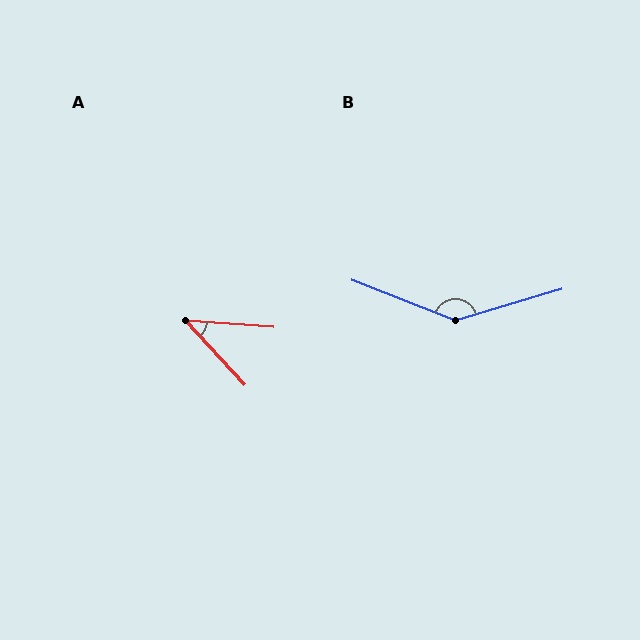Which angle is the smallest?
A, at approximately 43 degrees.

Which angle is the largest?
B, at approximately 142 degrees.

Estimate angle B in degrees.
Approximately 142 degrees.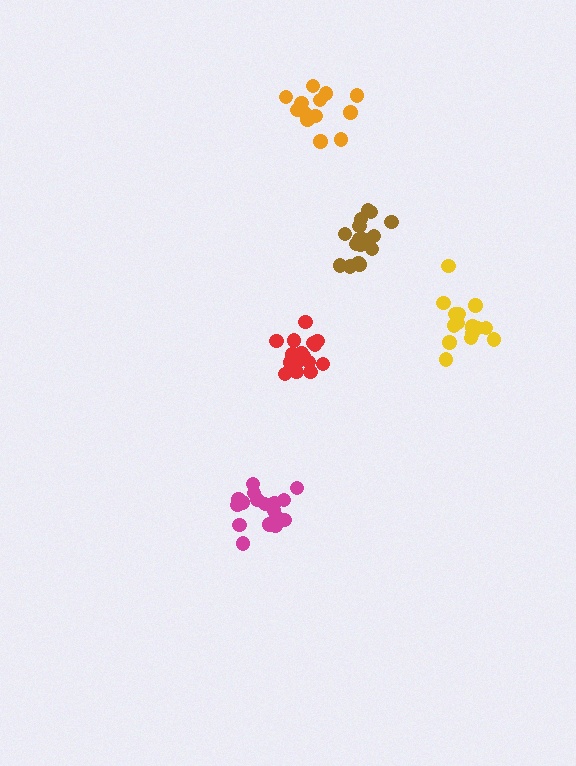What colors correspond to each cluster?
The clusters are colored: yellow, red, orange, brown, magenta.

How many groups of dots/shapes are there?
There are 5 groups.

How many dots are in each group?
Group 1: 17 dots, Group 2: 16 dots, Group 3: 13 dots, Group 4: 18 dots, Group 5: 17 dots (81 total).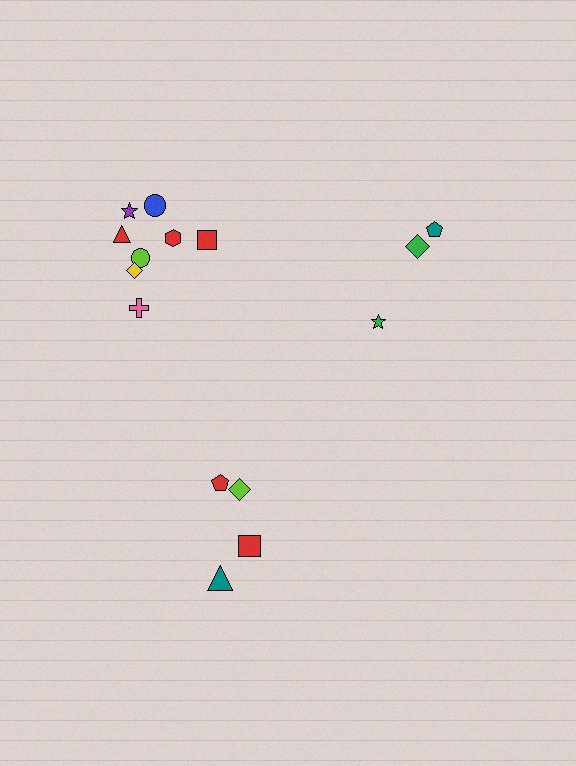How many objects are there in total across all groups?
There are 15 objects.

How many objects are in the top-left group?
There are 8 objects.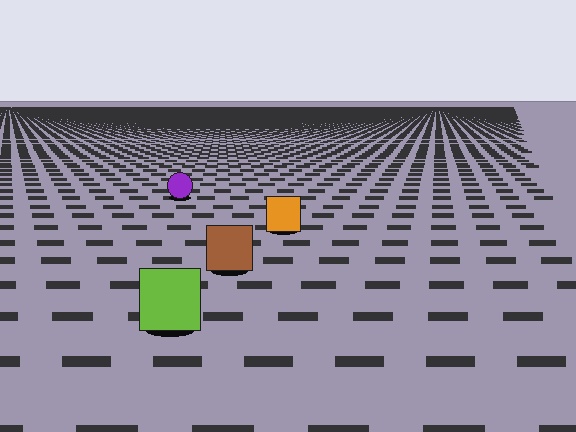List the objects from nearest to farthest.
From nearest to farthest: the lime square, the brown square, the orange square, the purple circle.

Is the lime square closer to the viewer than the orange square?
Yes. The lime square is closer — you can tell from the texture gradient: the ground texture is coarser near it.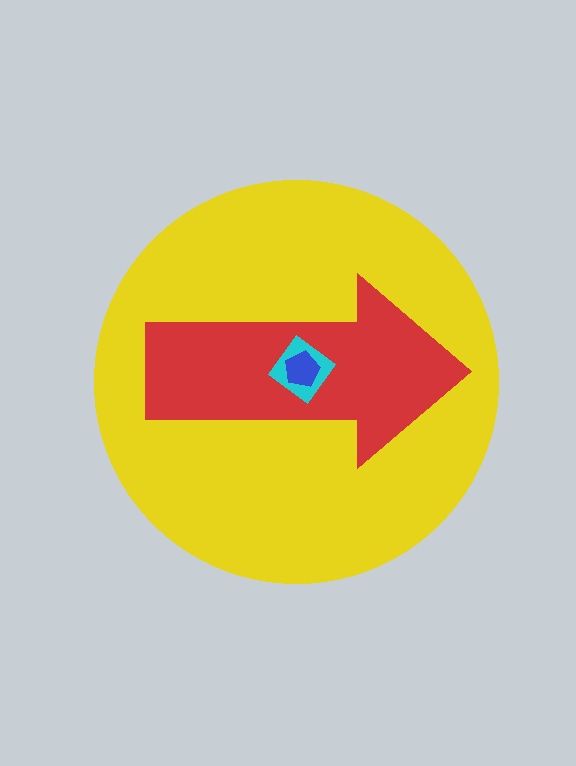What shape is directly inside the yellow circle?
The red arrow.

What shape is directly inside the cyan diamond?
The blue pentagon.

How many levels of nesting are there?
4.